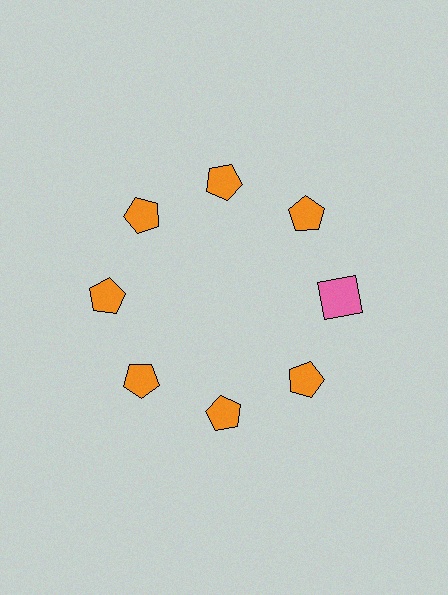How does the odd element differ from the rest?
It differs in both color (pink instead of orange) and shape (square instead of pentagon).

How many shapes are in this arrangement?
There are 8 shapes arranged in a ring pattern.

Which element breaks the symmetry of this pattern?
The pink square at roughly the 3 o'clock position breaks the symmetry. All other shapes are orange pentagons.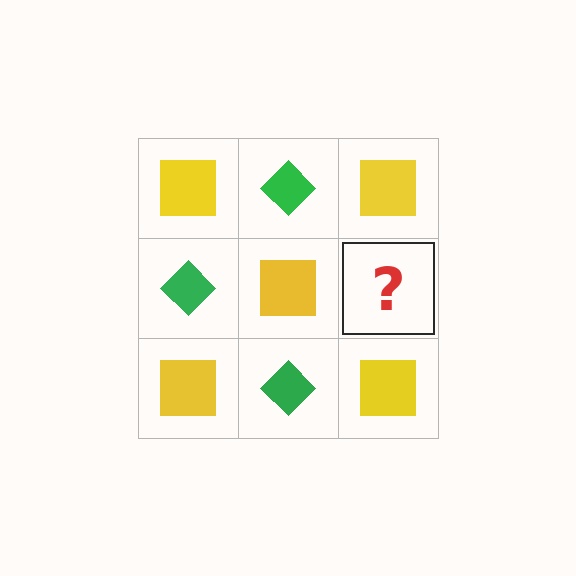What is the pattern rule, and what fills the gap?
The rule is that it alternates yellow square and green diamond in a checkerboard pattern. The gap should be filled with a green diamond.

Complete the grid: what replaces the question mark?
The question mark should be replaced with a green diamond.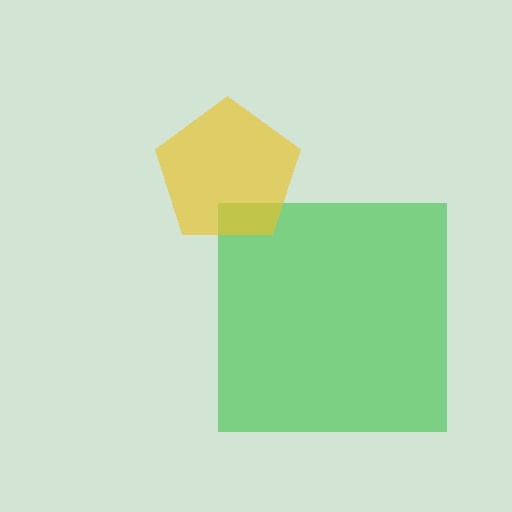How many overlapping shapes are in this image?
There are 2 overlapping shapes in the image.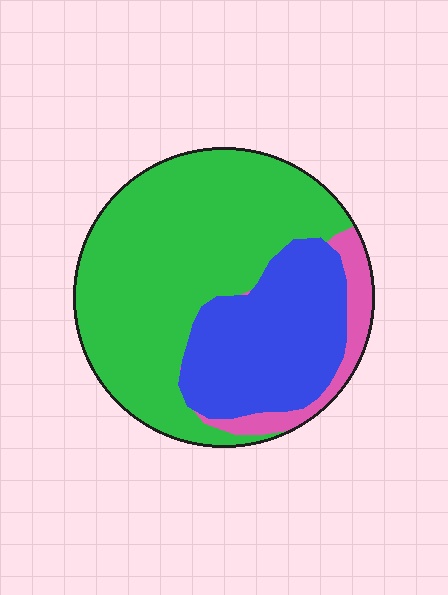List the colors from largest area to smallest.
From largest to smallest: green, blue, pink.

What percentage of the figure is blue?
Blue takes up about one third (1/3) of the figure.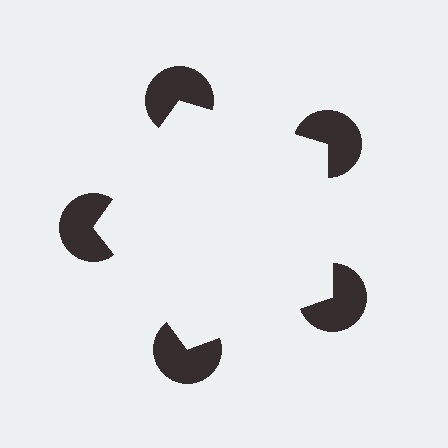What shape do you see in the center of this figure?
An illusory pentagon — its edges are inferred from the aligned wedge cuts in the pac-man discs, not physically drawn.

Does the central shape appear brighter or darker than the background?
It typically appears slightly brighter than the background, even though no actual brightness change is drawn.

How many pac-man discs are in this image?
There are 5 — one at each vertex of the illusory pentagon.